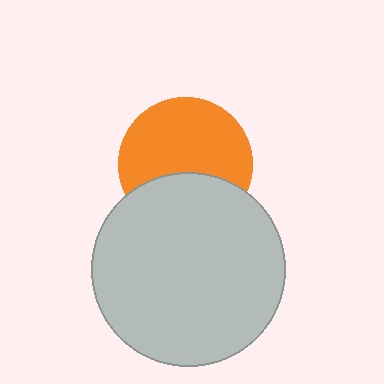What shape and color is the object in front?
The object in front is a light gray circle.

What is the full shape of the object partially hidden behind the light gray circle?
The partially hidden object is an orange circle.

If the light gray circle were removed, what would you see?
You would see the complete orange circle.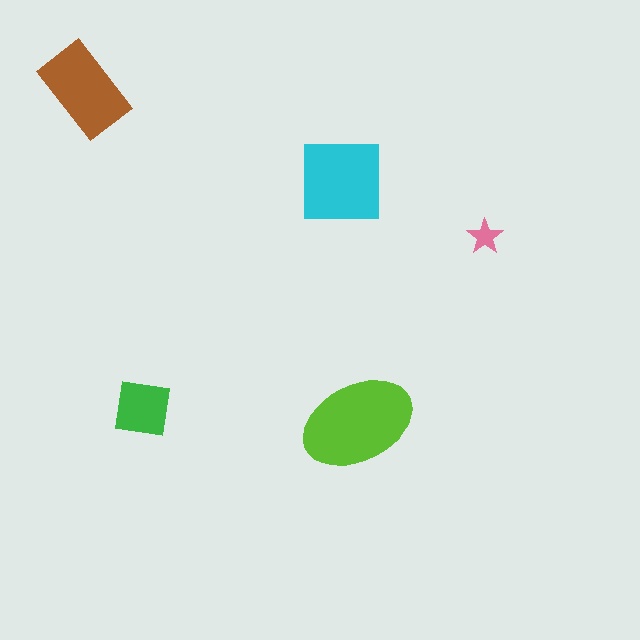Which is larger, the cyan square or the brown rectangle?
The cyan square.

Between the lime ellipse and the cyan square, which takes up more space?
The lime ellipse.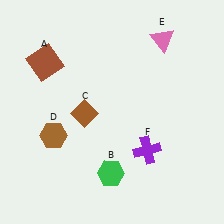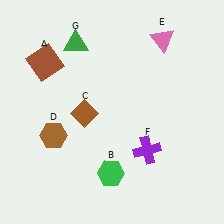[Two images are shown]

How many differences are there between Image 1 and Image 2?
There is 1 difference between the two images.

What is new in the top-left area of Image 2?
A green triangle (G) was added in the top-left area of Image 2.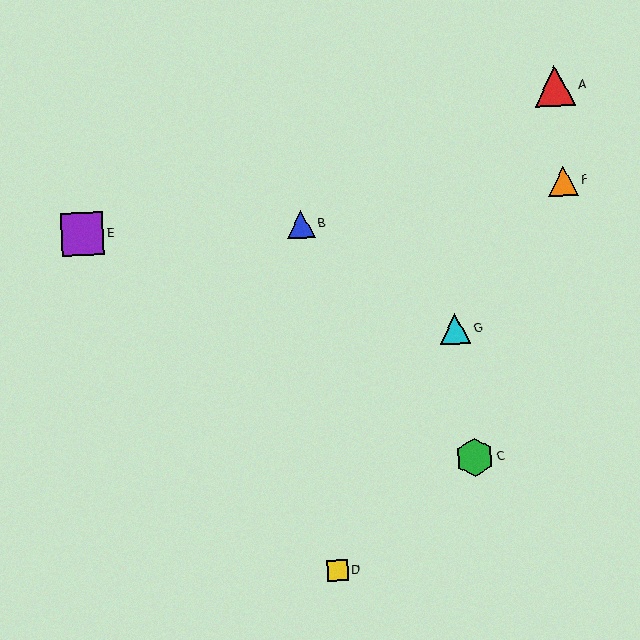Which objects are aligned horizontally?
Objects B, E are aligned horizontally.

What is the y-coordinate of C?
Object C is at y≈457.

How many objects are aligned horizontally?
2 objects (B, E) are aligned horizontally.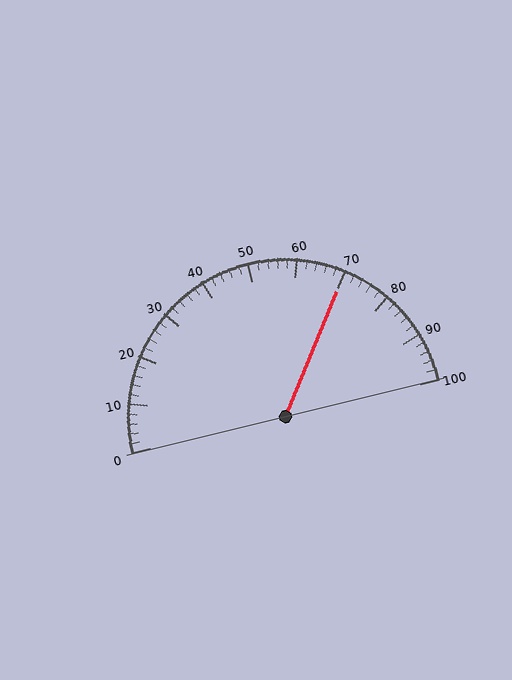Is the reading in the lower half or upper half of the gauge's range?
The reading is in the upper half of the range (0 to 100).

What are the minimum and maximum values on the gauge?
The gauge ranges from 0 to 100.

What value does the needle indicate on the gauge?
The needle indicates approximately 70.